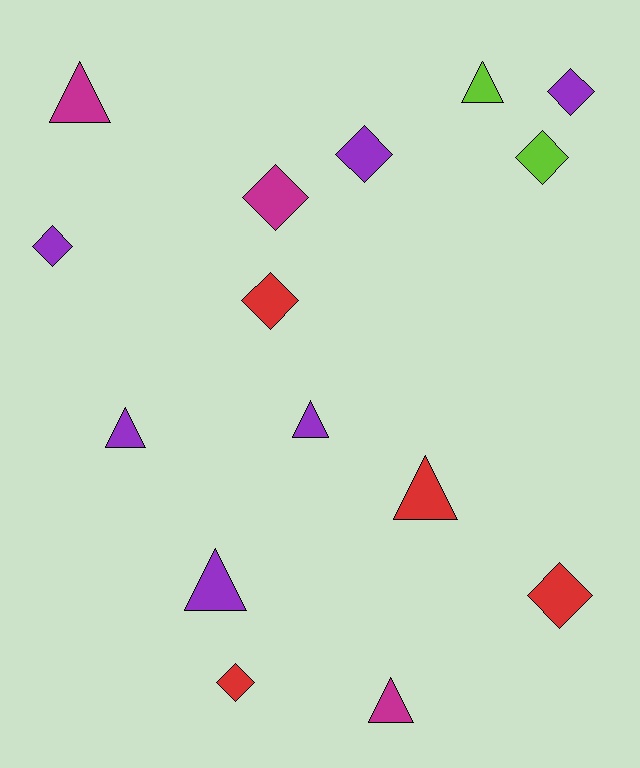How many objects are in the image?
There are 15 objects.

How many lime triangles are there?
There is 1 lime triangle.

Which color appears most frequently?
Purple, with 6 objects.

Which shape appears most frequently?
Diamond, with 8 objects.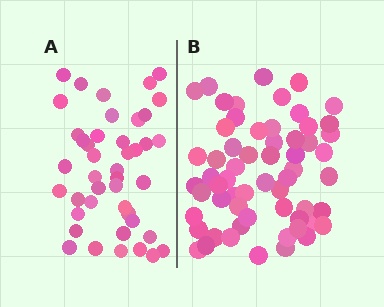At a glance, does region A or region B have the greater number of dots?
Region B (the right region) has more dots.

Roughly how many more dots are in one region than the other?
Region B has approximately 15 more dots than region A.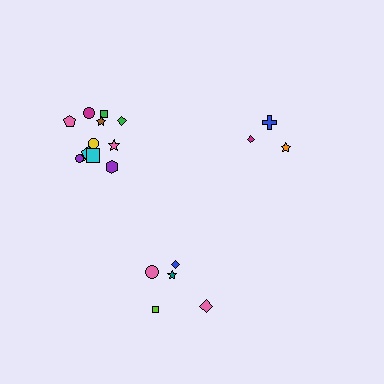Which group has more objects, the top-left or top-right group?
The top-left group.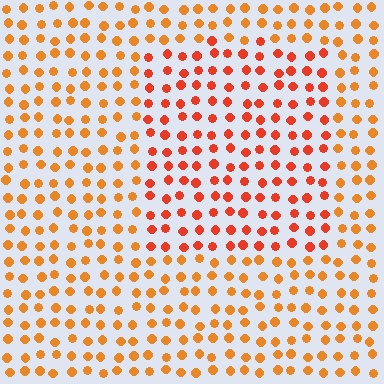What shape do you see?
I see a rectangle.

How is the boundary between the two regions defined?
The boundary is defined purely by a slight shift in hue (about 24 degrees). Spacing, size, and orientation are identical on both sides.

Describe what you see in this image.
The image is filled with small orange elements in a uniform arrangement. A rectangle-shaped region is visible where the elements are tinted to a slightly different hue, forming a subtle color boundary.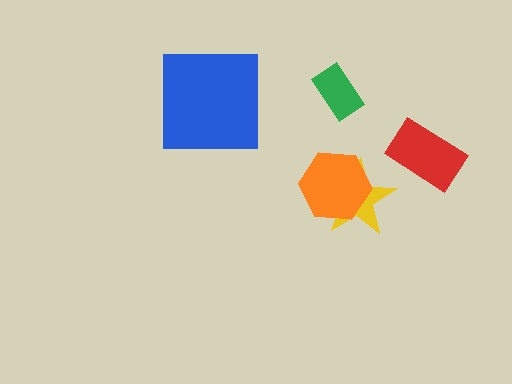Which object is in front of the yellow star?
The orange hexagon is in front of the yellow star.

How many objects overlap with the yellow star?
1 object overlaps with the yellow star.